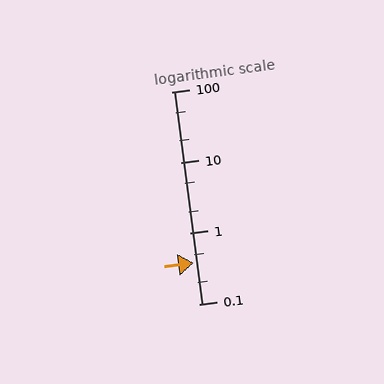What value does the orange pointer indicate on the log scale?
The pointer indicates approximately 0.38.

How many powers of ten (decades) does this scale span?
The scale spans 3 decades, from 0.1 to 100.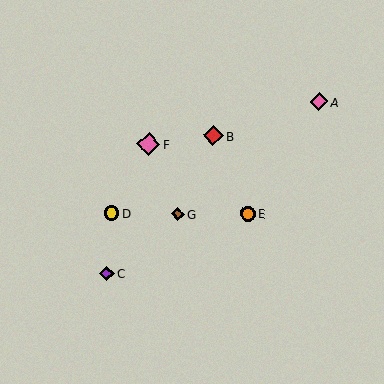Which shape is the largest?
The pink diamond (labeled F) is the largest.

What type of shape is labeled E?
Shape E is an orange circle.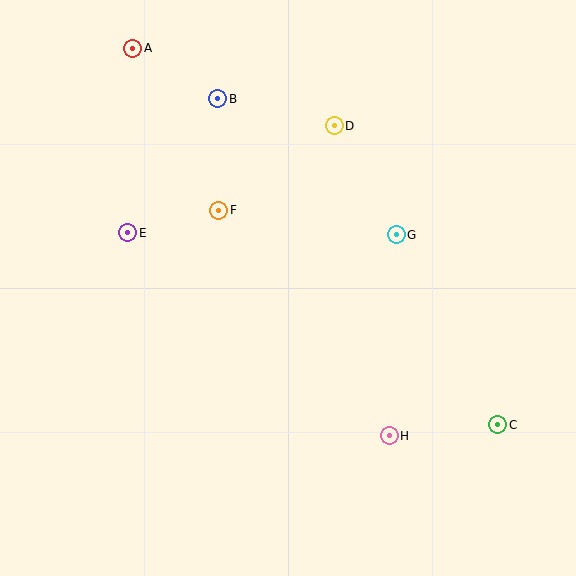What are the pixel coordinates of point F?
Point F is at (219, 210).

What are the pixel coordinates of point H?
Point H is at (389, 436).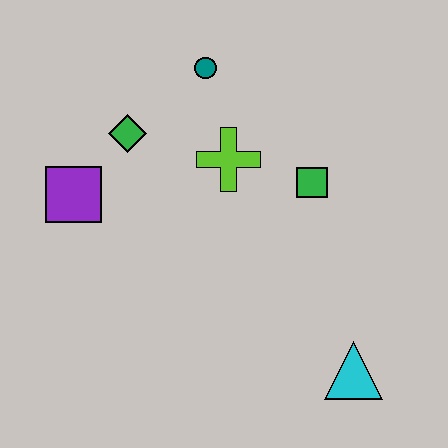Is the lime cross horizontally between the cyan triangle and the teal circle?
Yes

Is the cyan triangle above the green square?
No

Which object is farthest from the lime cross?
The cyan triangle is farthest from the lime cross.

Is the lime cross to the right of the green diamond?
Yes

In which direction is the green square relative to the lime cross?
The green square is to the right of the lime cross.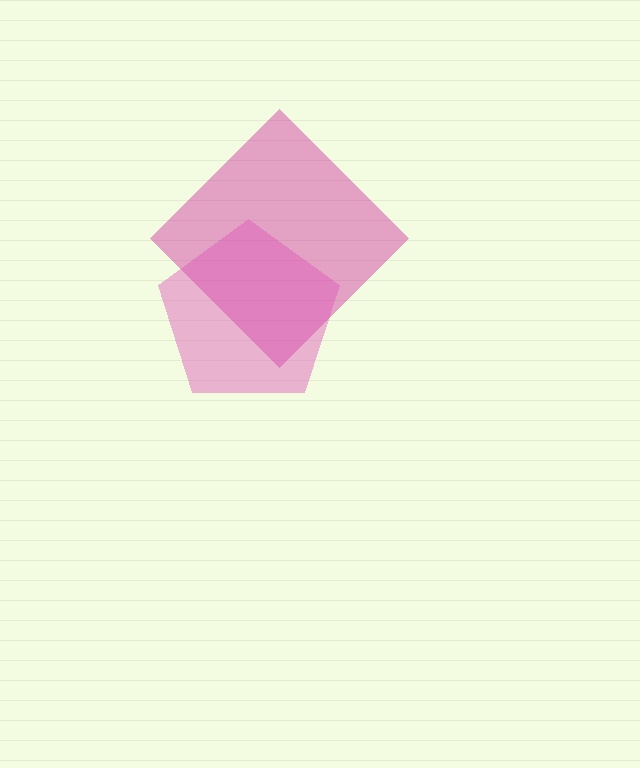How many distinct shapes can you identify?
There are 2 distinct shapes: a magenta diamond, a pink pentagon.